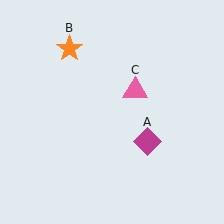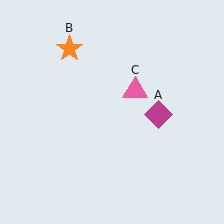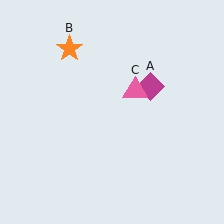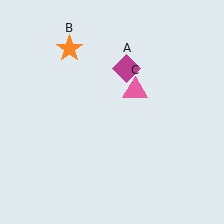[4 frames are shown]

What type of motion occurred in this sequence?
The magenta diamond (object A) rotated counterclockwise around the center of the scene.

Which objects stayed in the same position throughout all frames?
Orange star (object B) and pink triangle (object C) remained stationary.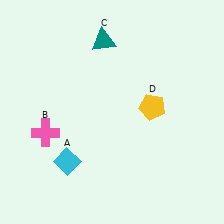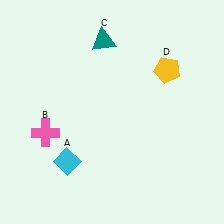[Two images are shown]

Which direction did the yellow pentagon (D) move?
The yellow pentagon (D) moved up.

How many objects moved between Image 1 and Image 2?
1 object moved between the two images.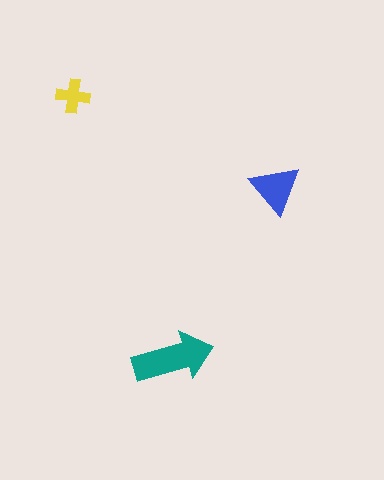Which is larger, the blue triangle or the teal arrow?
The teal arrow.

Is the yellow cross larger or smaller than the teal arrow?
Smaller.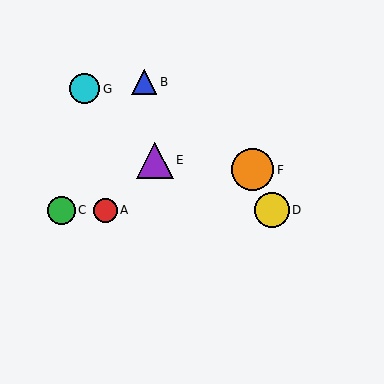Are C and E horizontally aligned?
No, C is at y≈210 and E is at y≈160.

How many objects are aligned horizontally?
3 objects (A, C, D) are aligned horizontally.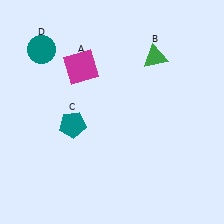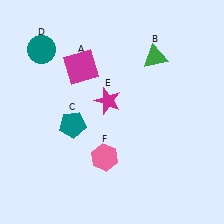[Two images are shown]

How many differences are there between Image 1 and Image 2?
There are 2 differences between the two images.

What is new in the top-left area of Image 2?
A magenta star (E) was added in the top-left area of Image 2.